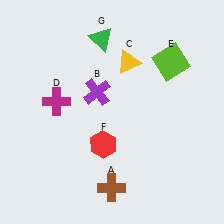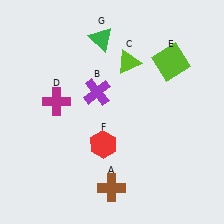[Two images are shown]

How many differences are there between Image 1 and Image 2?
There is 1 difference between the two images.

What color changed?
The triangle (C) changed from yellow in Image 1 to lime in Image 2.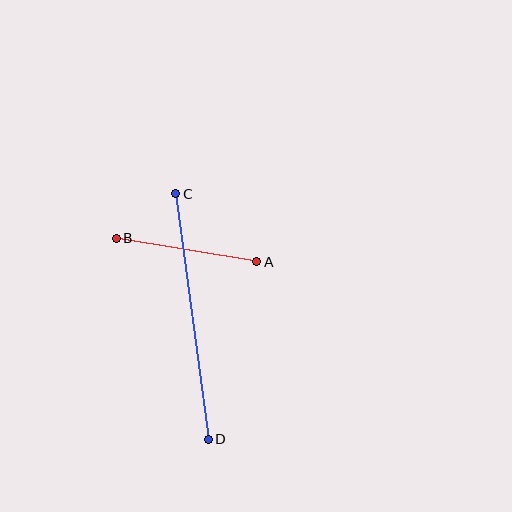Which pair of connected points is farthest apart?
Points C and D are farthest apart.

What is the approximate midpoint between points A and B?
The midpoint is at approximately (186, 250) pixels.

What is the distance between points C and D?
The distance is approximately 248 pixels.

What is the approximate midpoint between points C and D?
The midpoint is at approximately (192, 316) pixels.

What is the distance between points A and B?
The distance is approximately 142 pixels.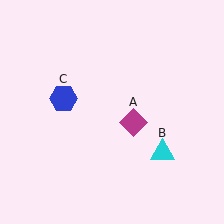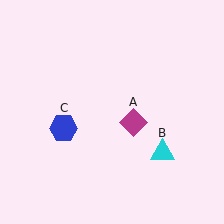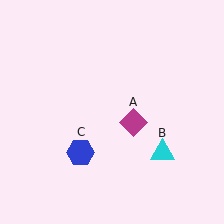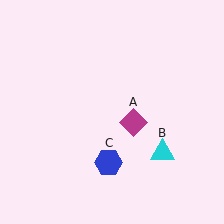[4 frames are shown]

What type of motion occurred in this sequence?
The blue hexagon (object C) rotated counterclockwise around the center of the scene.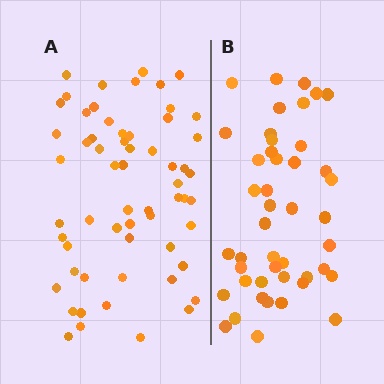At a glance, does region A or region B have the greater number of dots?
Region A (the left region) has more dots.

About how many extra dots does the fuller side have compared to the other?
Region A has approximately 15 more dots than region B.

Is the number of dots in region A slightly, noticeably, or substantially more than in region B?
Region A has noticeably more, but not dramatically so. The ratio is roughly 1.3 to 1.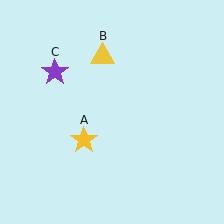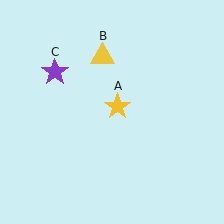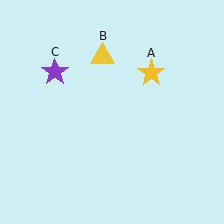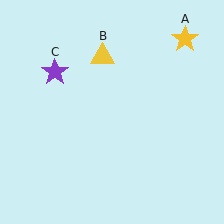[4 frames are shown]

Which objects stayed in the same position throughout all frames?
Yellow triangle (object B) and purple star (object C) remained stationary.